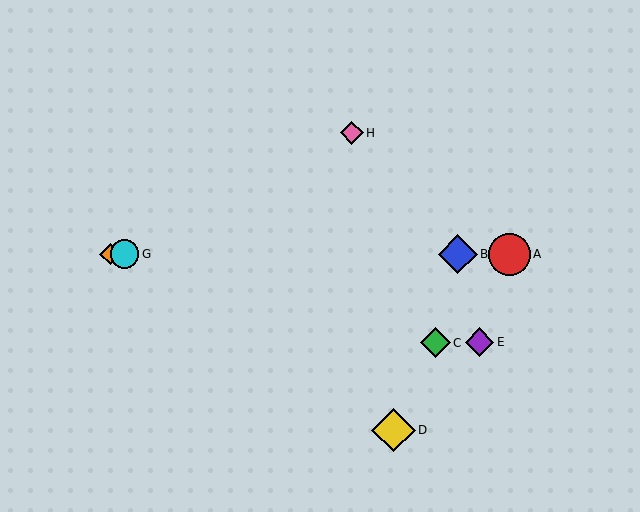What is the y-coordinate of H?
Object H is at y≈133.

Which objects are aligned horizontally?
Objects A, B, F, G are aligned horizontally.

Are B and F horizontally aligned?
Yes, both are at y≈254.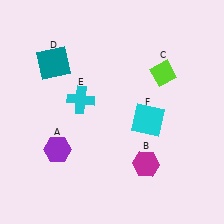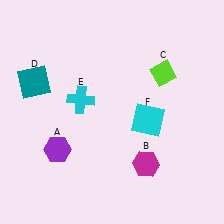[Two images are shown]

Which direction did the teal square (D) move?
The teal square (D) moved left.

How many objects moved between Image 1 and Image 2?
1 object moved between the two images.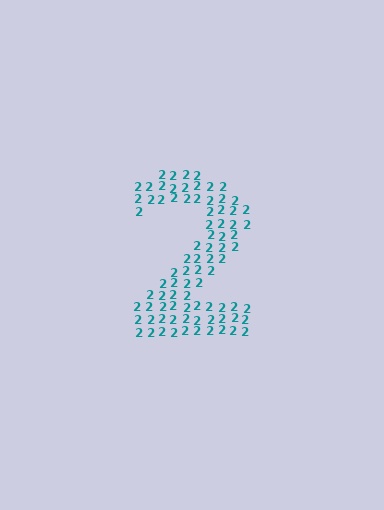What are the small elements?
The small elements are digit 2's.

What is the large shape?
The large shape is the digit 2.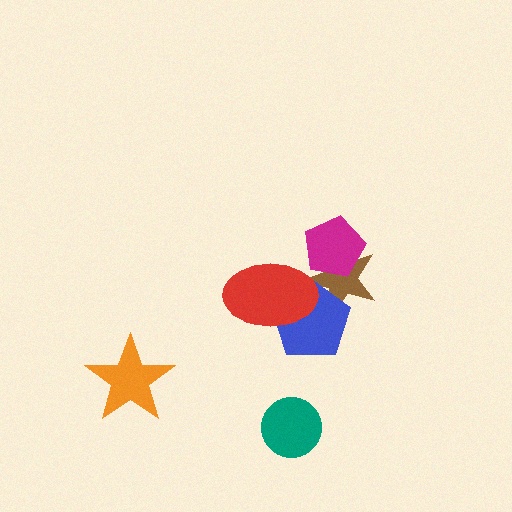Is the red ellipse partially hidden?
No, no other shape covers it.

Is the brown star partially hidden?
Yes, it is partially covered by another shape.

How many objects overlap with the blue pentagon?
2 objects overlap with the blue pentagon.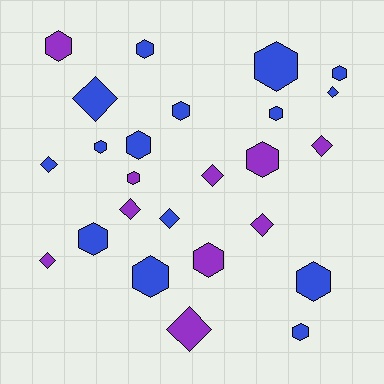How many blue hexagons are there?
There are 11 blue hexagons.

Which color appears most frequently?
Blue, with 15 objects.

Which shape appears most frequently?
Hexagon, with 15 objects.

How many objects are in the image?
There are 25 objects.